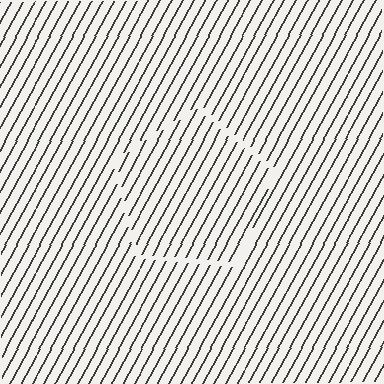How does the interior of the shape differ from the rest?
The interior of the shape contains the same grating, shifted by half a period — the contour is defined by the phase discontinuity where line-ends from the inner and outer gratings abut.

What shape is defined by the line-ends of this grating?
An illusory pentagon. The interior of the shape contains the same grating, shifted by half a period — the contour is defined by the phase discontinuity where line-ends from the inner and outer gratings abut.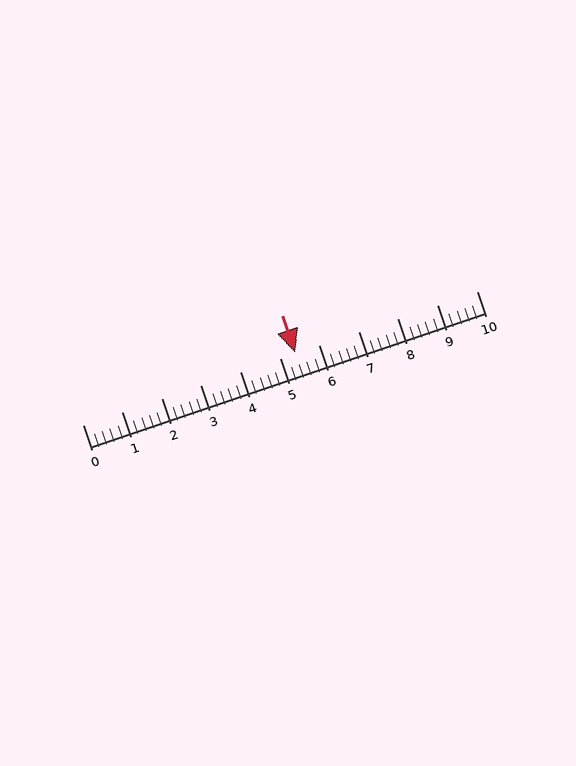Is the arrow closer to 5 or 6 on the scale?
The arrow is closer to 5.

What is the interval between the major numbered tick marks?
The major tick marks are spaced 1 units apart.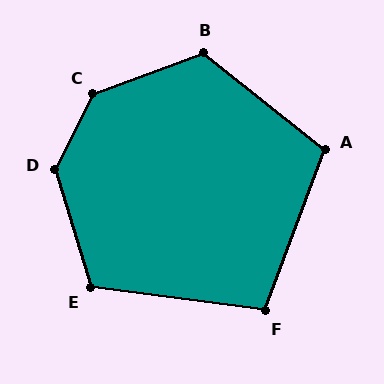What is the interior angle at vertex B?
Approximately 121 degrees (obtuse).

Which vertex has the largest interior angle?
C, at approximately 137 degrees.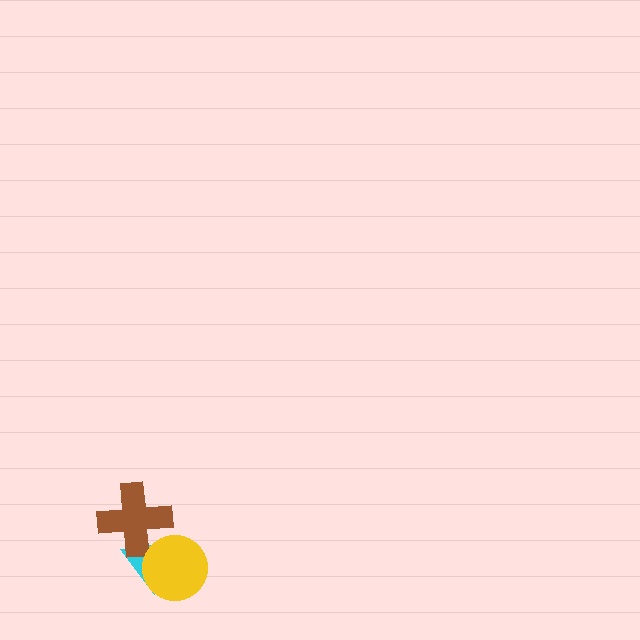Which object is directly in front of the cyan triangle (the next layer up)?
The brown cross is directly in front of the cyan triangle.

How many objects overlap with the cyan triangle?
2 objects overlap with the cyan triangle.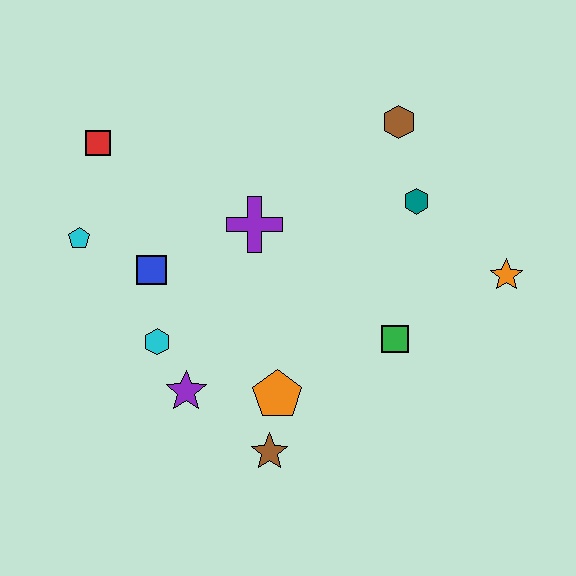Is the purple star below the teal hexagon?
Yes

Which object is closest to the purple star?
The cyan hexagon is closest to the purple star.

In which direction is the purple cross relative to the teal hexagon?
The purple cross is to the left of the teal hexagon.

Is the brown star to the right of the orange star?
No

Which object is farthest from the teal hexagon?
The cyan pentagon is farthest from the teal hexagon.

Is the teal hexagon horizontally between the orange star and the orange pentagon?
Yes